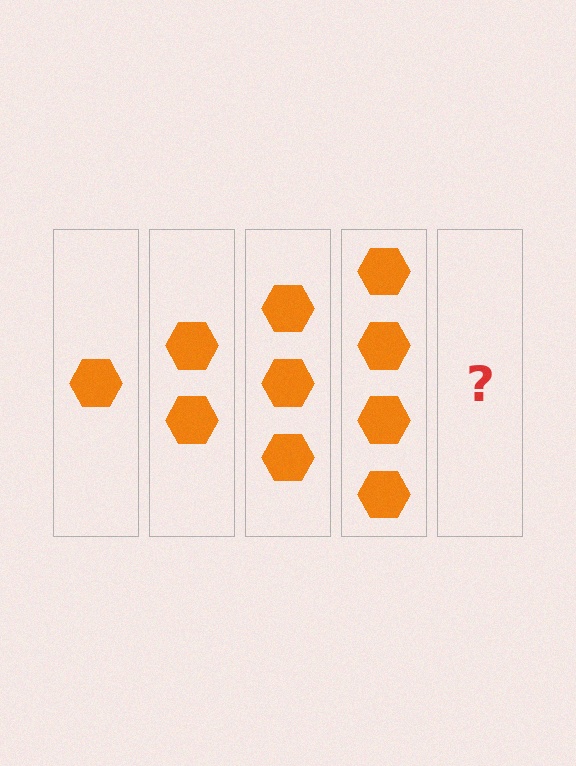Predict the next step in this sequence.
The next step is 5 hexagons.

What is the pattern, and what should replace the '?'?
The pattern is that each step adds one more hexagon. The '?' should be 5 hexagons.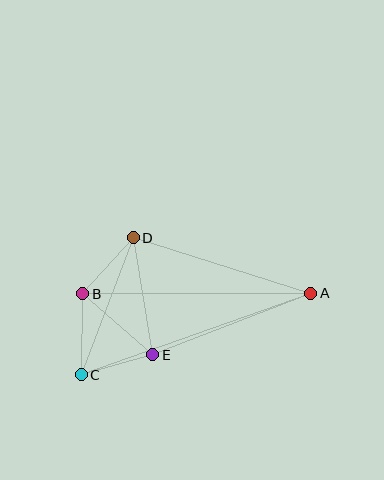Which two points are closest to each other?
Points C and E are closest to each other.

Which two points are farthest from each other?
Points A and C are farthest from each other.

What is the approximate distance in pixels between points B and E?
The distance between B and E is approximately 93 pixels.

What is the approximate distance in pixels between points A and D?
The distance between A and D is approximately 186 pixels.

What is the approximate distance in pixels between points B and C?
The distance between B and C is approximately 81 pixels.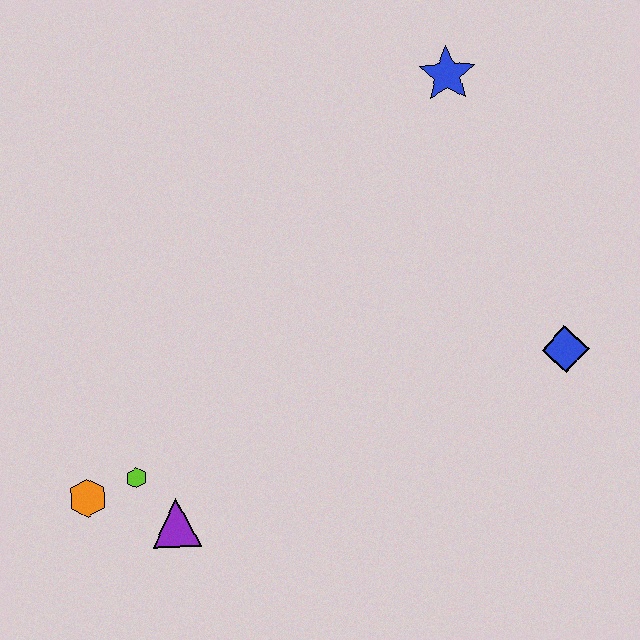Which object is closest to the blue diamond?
The blue star is closest to the blue diamond.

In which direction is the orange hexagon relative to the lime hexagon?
The orange hexagon is to the left of the lime hexagon.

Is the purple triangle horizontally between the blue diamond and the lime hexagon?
Yes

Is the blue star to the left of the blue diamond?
Yes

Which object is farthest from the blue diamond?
The orange hexagon is farthest from the blue diamond.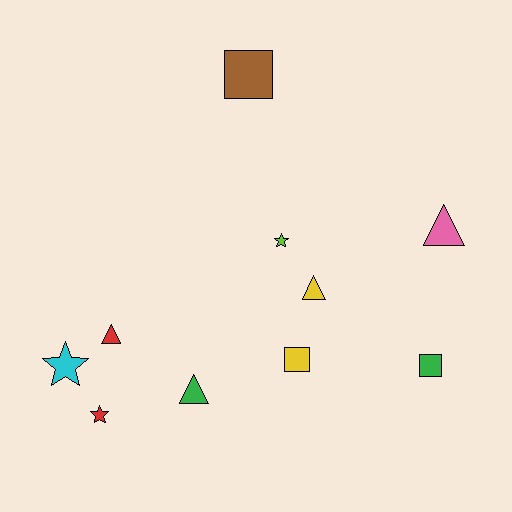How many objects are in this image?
There are 10 objects.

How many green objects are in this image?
There are 2 green objects.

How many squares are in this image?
There are 3 squares.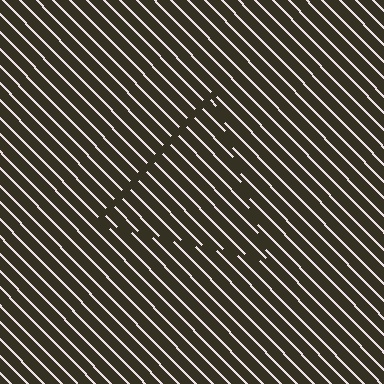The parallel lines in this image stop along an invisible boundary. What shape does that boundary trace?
An illusory triangle. The interior of the shape contains the same grating, shifted by half a period — the contour is defined by the phase discontinuity where line-ends from the inner and outer gratings abut.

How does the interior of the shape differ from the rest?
The interior of the shape contains the same grating, shifted by half a period — the contour is defined by the phase discontinuity where line-ends from the inner and outer gratings abut.